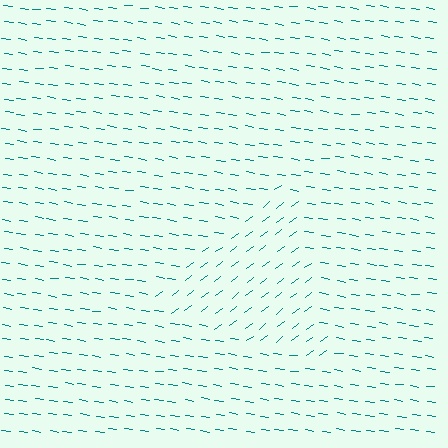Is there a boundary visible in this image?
Yes, there is a texture boundary formed by a change in line orientation.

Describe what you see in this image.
The image is filled with small teal line segments. A triangle region in the image has lines oriented differently from the surrounding lines, creating a visible texture boundary.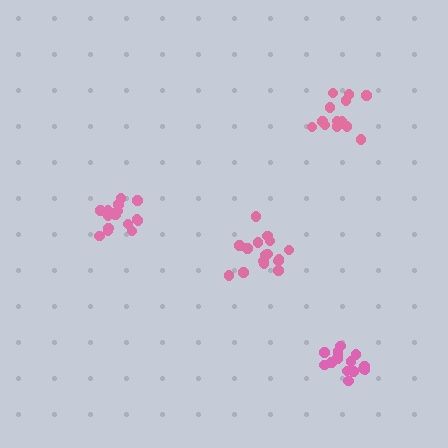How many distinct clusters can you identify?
There are 4 distinct clusters.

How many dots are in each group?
Group 1: 16 dots, Group 2: 16 dots, Group 3: 14 dots, Group 4: 15 dots (61 total).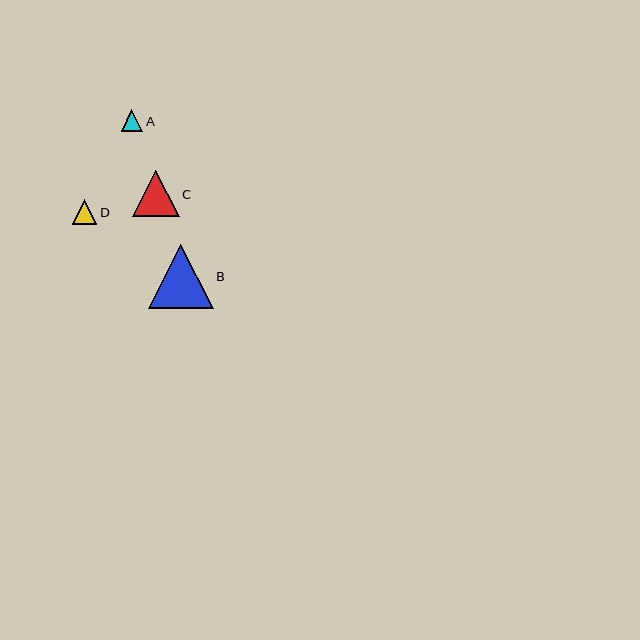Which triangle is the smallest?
Triangle A is the smallest with a size of approximately 22 pixels.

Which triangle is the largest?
Triangle B is the largest with a size of approximately 64 pixels.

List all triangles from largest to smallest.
From largest to smallest: B, C, D, A.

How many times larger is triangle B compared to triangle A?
Triangle B is approximately 3.0 times the size of triangle A.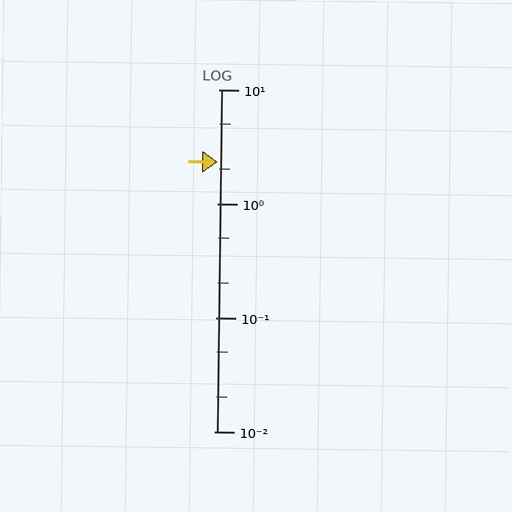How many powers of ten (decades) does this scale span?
The scale spans 3 decades, from 0.01 to 10.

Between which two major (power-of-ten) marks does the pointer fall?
The pointer is between 1 and 10.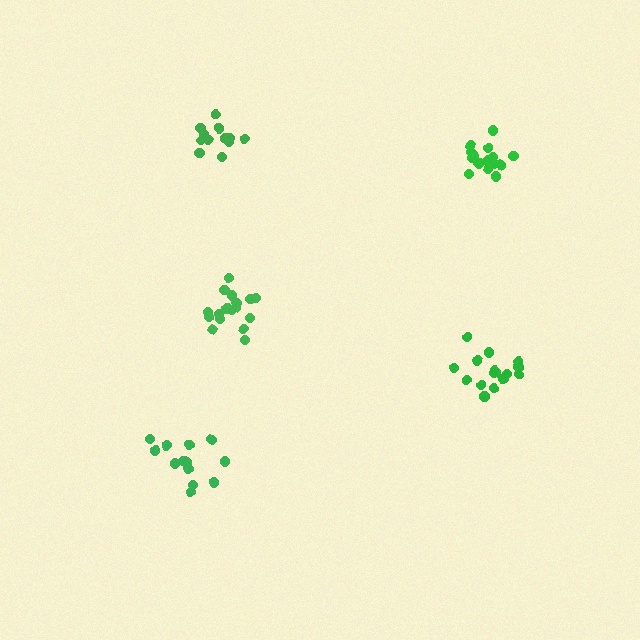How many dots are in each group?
Group 1: 17 dots, Group 2: 16 dots, Group 3: 13 dots, Group 4: 17 dots, Group 5: 12 dots (75 total).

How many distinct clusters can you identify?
There are 5 distinct clusters.